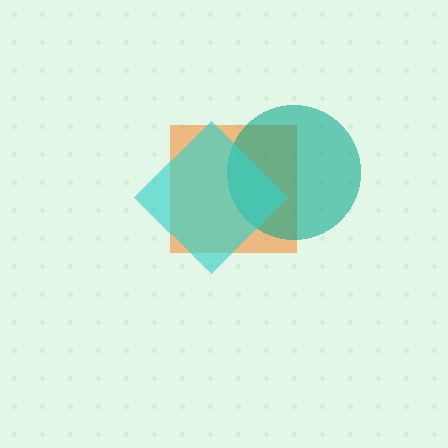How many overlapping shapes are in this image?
There are 3 overlapping shapes in the image.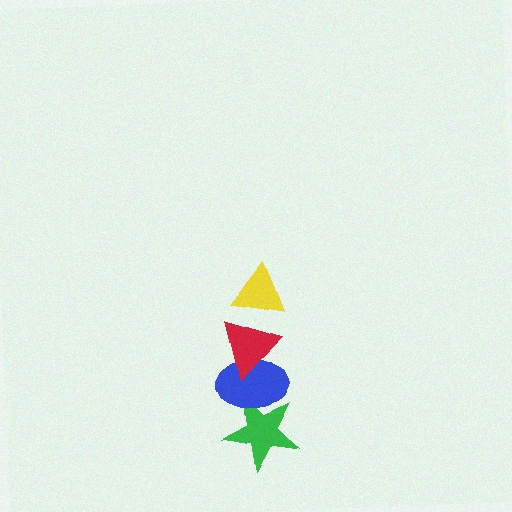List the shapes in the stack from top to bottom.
From top to bottom: the yellow triangle, the red triangle, the blue ellipse, the green star.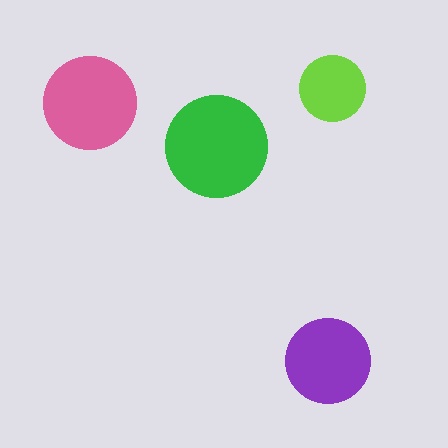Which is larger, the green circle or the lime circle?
The green one.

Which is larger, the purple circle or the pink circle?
The pink one.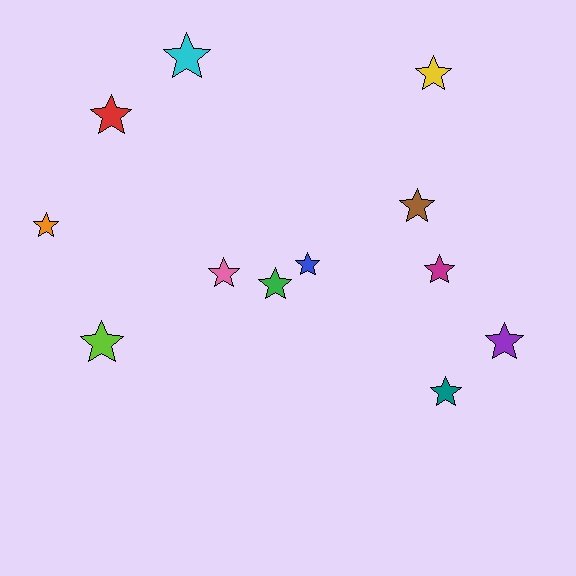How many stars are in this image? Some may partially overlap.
There are 12 stars.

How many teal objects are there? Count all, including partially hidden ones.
There is 1 teal object.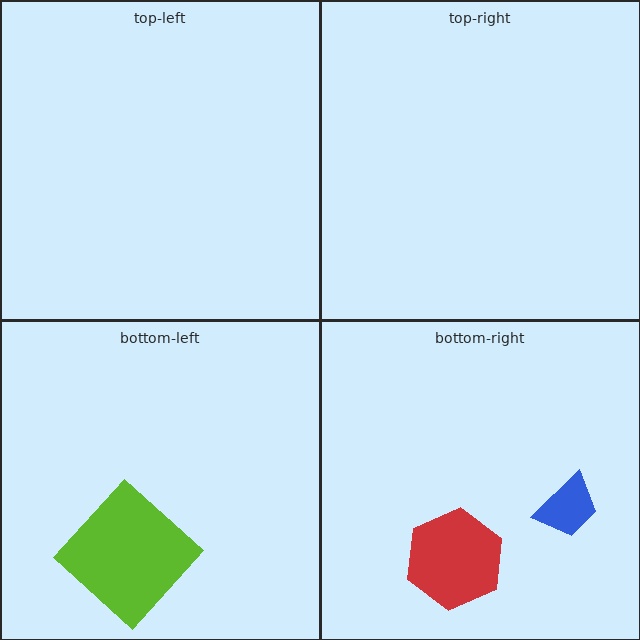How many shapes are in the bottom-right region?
2.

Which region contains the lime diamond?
The bottom-left region.